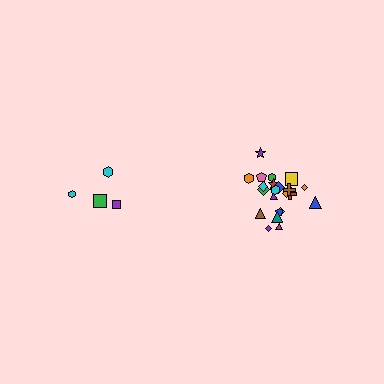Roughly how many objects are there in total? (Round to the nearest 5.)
Roughly 25 objects in total.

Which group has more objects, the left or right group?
The right group.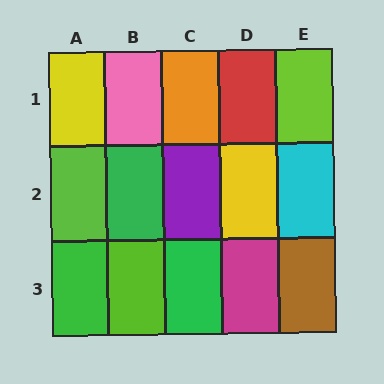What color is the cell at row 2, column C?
Purple.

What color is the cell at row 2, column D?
Yellow.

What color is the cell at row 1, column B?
Pink.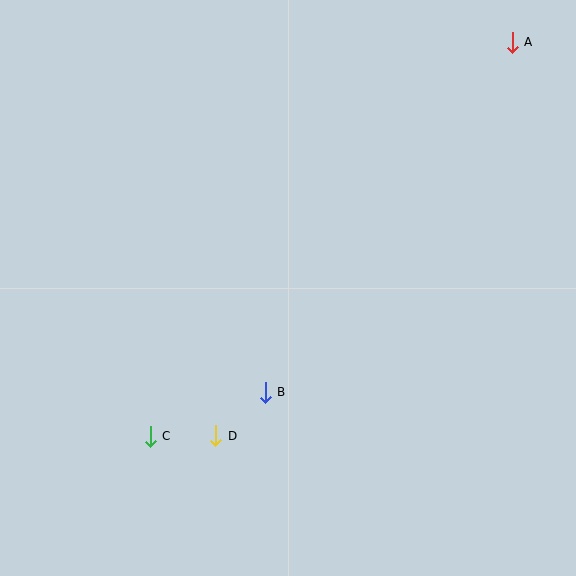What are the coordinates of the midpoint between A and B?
The midpoint between A and B is at (389, 217).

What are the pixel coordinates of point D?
Point D is at (216, 436).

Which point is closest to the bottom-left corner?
Point C is closest to the bottom-left corner.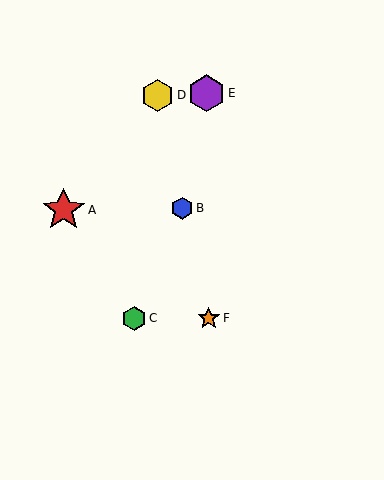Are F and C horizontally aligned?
Yes, both are at y≈318.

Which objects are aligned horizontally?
Objects C, F are aligned horizontally.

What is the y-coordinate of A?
Object A is at y≈210.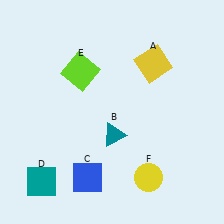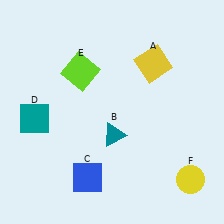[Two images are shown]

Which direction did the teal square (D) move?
The teal square (D) moved up.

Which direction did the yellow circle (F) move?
The yellow circle (F) moved right.